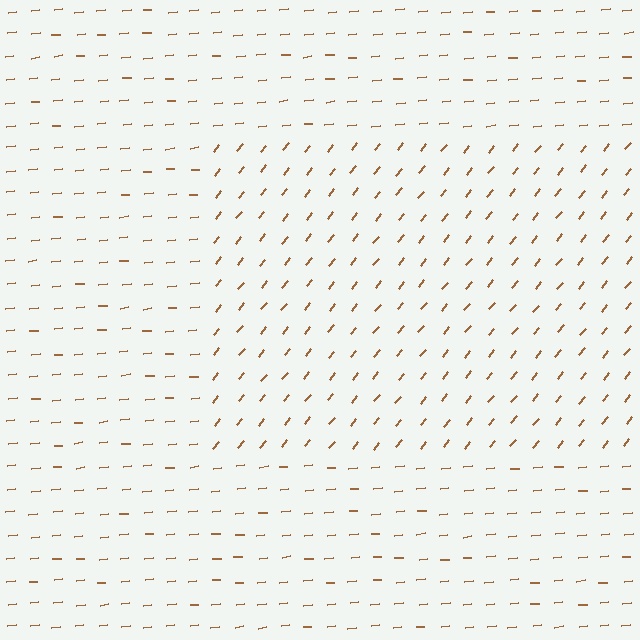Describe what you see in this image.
The image is filled with small brown line segments. A rectangle region in the image has lines oriented differently from the surrounding lines, creating a visible texture boundary.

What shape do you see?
I see a rectangle.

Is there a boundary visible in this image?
Yes, there is a texture boundary formed by a change in line orientation.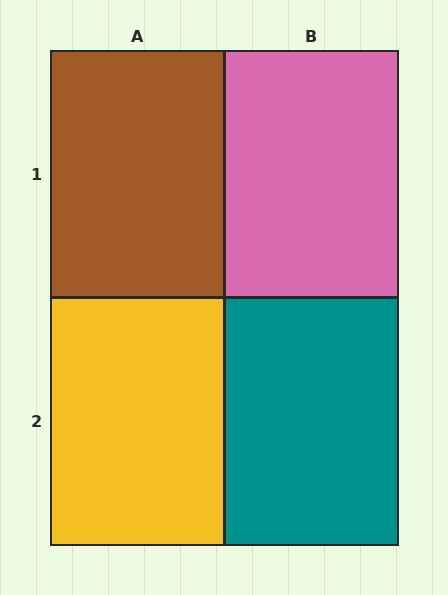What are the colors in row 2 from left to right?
Yellow, teal.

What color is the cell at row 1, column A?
Brown.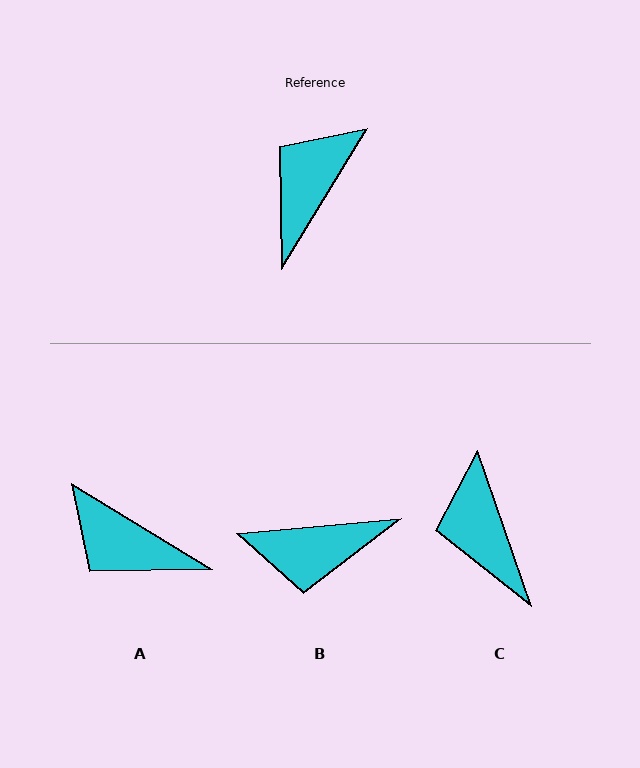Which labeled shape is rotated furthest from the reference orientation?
B, about 126 degrees away.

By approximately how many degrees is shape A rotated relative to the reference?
Approximately 90 degrees counter-clockwise.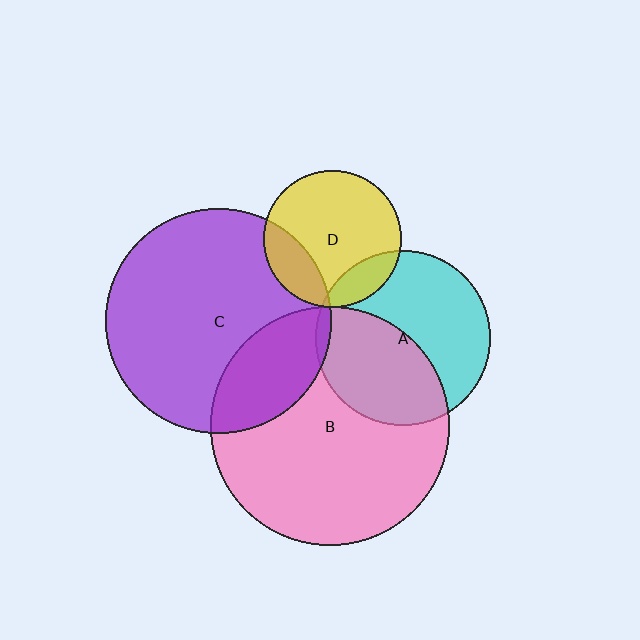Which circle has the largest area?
Circle B (pink).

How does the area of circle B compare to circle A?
Approximately 1.9 times.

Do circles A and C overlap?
Yes.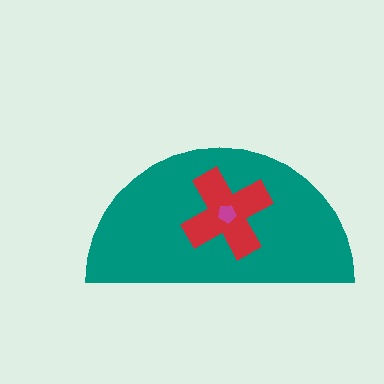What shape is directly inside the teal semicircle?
The red cross.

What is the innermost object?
The magenta pentagon.